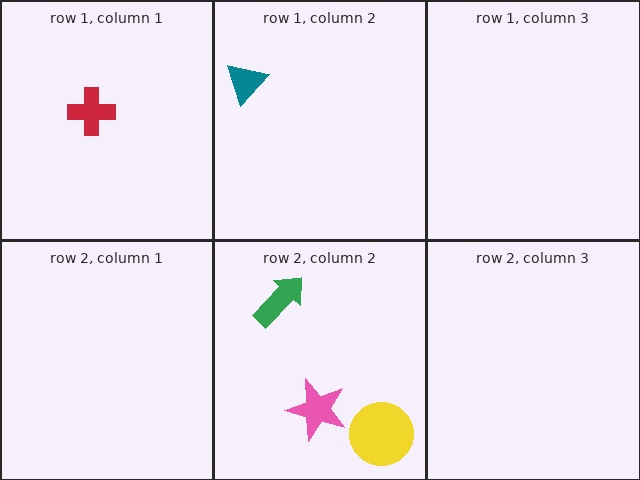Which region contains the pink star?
The row 2, column 2 region.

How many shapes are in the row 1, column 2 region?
1.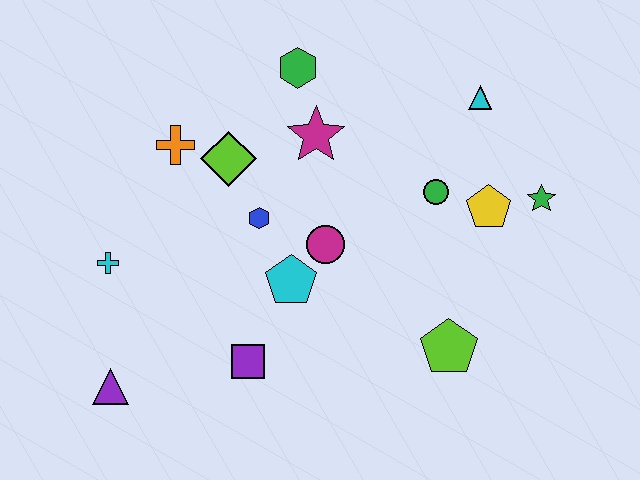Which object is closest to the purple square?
The cyan pentagon is closest to the purple square.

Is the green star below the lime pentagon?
No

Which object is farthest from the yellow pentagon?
The purple triangle is farthest from the yellow pentagon.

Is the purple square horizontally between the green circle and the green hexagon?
No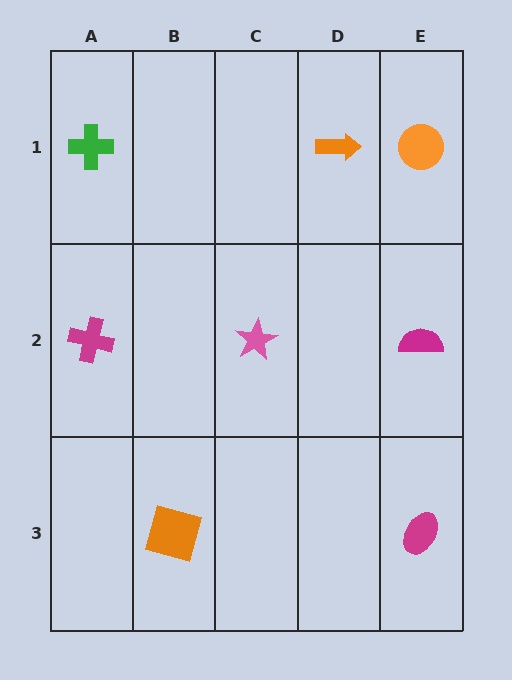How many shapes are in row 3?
2 shapes.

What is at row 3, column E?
A magenta ellipse.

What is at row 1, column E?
An orange circle.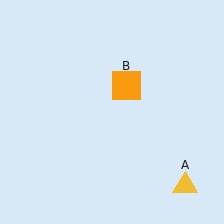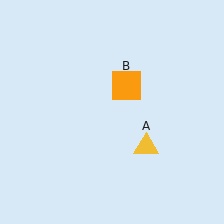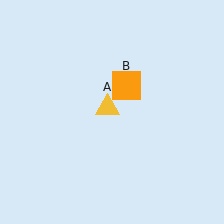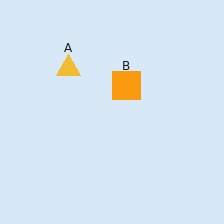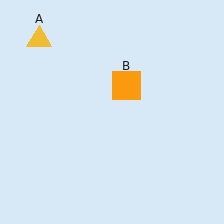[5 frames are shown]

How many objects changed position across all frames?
1 object changed position: yellow triangle (object A).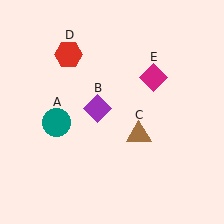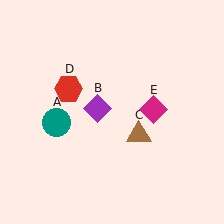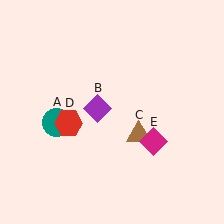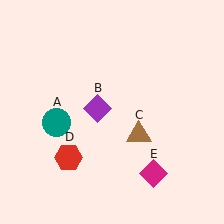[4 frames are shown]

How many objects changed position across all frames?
2 objects changed position: red hexagon (object D), magenta diamond (object E).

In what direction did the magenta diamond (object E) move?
The magenta diamond (object E) moved down.